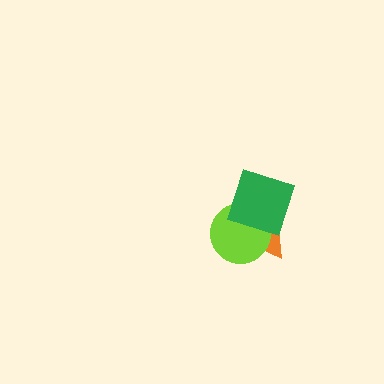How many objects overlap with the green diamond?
2 objects overlap with the green diamond.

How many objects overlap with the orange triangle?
2 objects overlap with the orange triangle.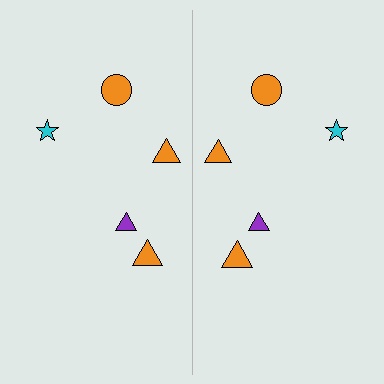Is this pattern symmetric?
Yes, this pattern has bilateral (reflection) symmetry.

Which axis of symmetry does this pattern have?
The pattern has a vertical axis of symmetry running through the center of the image.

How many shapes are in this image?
There are 10 shapes in this image.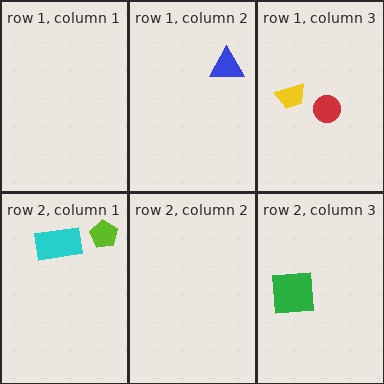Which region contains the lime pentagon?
The row 2, column 1 region.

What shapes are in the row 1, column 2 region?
The blue triangle.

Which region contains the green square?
The row 2, column 3 region.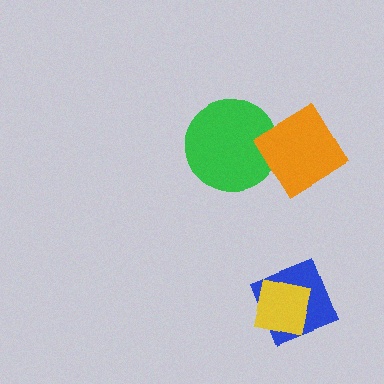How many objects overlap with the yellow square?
1 object overlaps with the yellow square.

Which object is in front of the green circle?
The orange diamond is in front of the green circle.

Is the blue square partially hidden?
Yes, it is partially covered by another shape.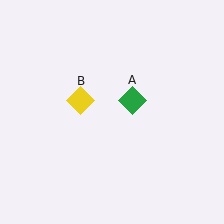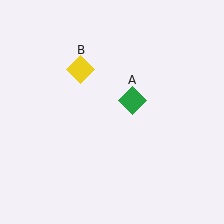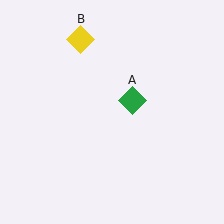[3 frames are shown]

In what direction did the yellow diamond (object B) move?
The yellow diamond (object B) moved up.